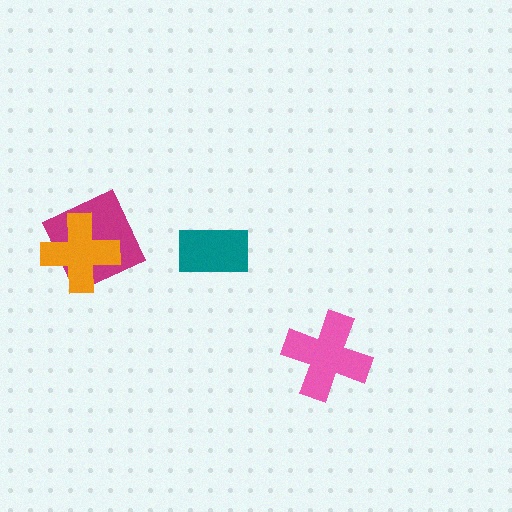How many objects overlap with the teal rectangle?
0 objects overlap with the teal rectangle.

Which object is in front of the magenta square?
The orange cross is in front of the magenta square.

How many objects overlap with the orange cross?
1 object overlaps with the orange cross.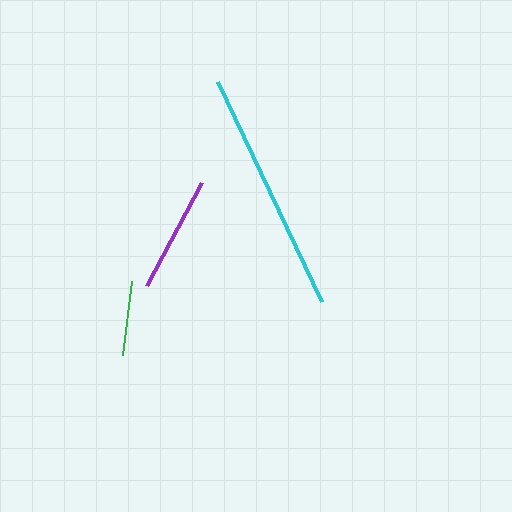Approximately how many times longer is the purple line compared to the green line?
The purple line is approximately 1.6 times the length of the green line.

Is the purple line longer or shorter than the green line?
The purple line is longer than the green line.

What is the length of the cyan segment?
The cyan segment is approximately 243 pixels long.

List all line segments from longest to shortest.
From longest to shortest: cyan, purple, green.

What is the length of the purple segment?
The purple segment is approximately 117 pixels long.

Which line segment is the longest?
The cyan line is the longest at approximately 243 pixels.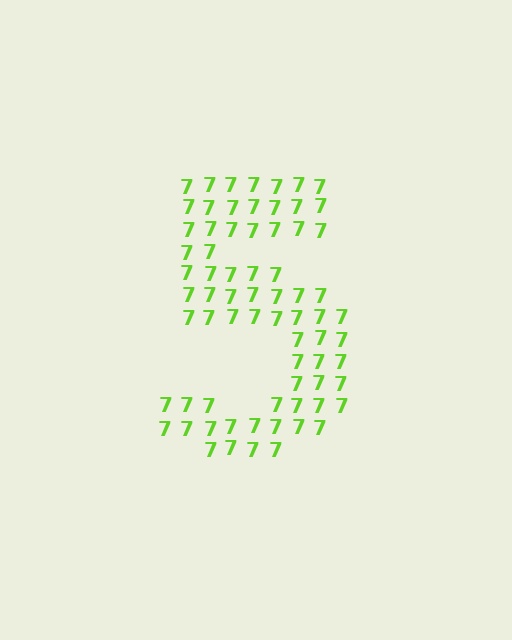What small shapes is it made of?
It is made of small digit 7's.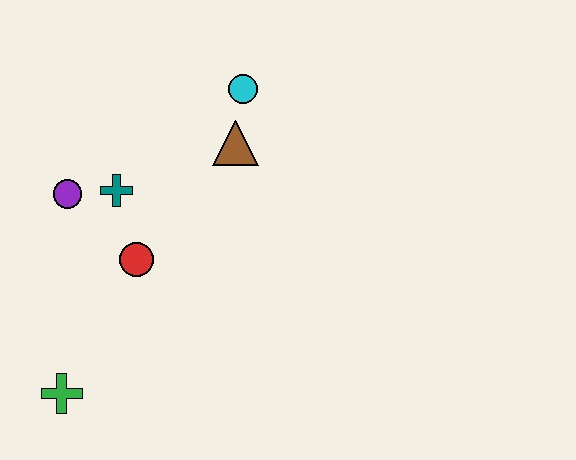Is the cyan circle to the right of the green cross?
Yes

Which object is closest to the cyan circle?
The brown triangle is closest to the cyan circle.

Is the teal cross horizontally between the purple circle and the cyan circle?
Yes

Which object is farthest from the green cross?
The cyan circle is farthest from the green cross.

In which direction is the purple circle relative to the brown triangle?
The purple circle is to the left of the brown triangle.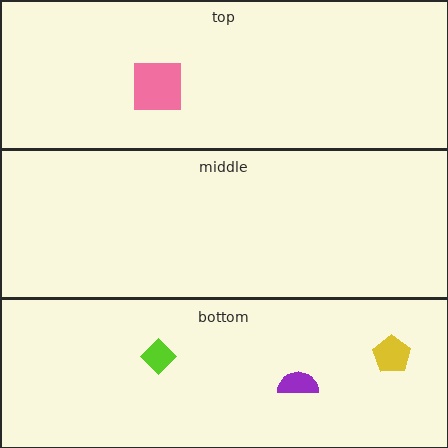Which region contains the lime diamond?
The bottom region.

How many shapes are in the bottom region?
3.